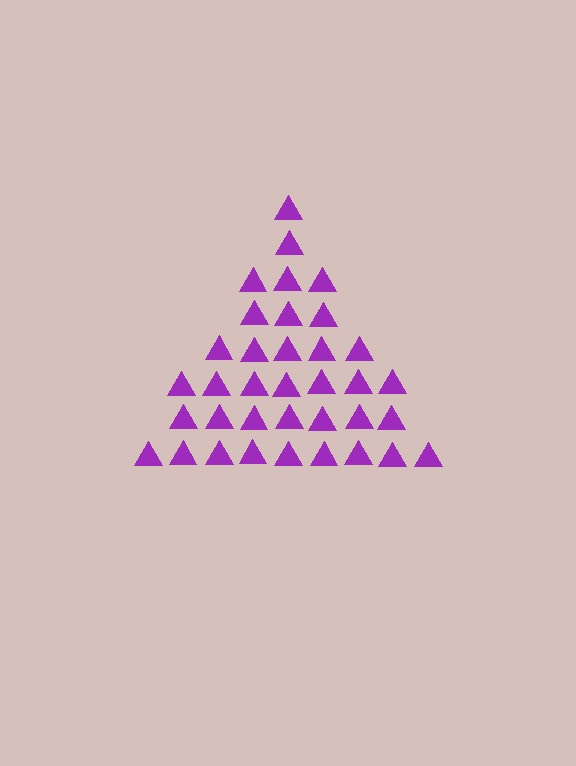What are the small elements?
The small elements are triangles.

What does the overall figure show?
The overall figure shows a triangle.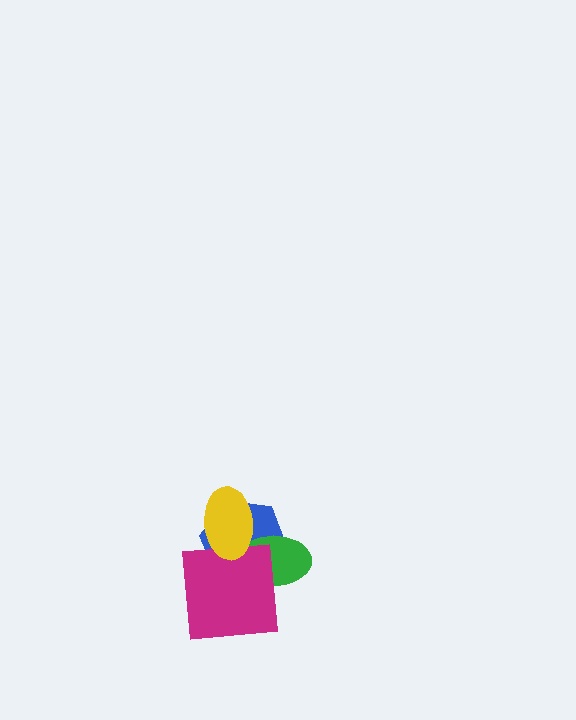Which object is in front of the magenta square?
The yellow ellipse is in front of the magenta square.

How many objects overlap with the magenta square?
3 objects overlap with the magenta square.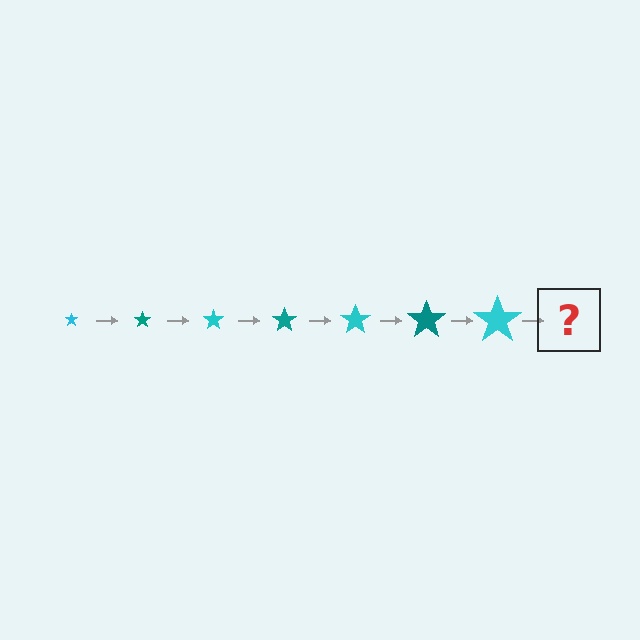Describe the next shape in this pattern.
It should be a teal star, larger than the previous one.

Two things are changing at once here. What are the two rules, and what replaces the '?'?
The two rules are that the star grows larger each step and the color cycles through cyan and teal. The '?' should be a teal star, larger than the previous one.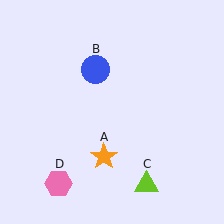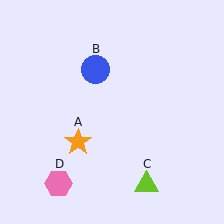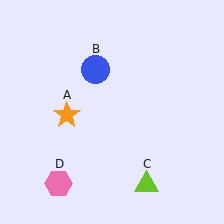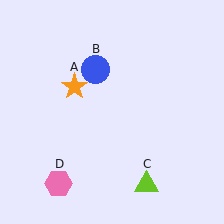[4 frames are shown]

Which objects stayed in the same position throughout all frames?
Blue circle (object B) and lime triangle (object C) and pink hexagon (object D) remained stationary.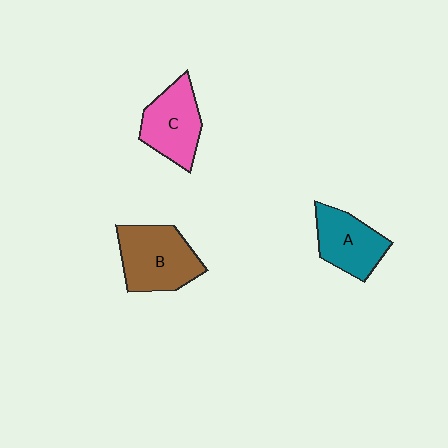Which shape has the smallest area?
Shape A (teal).